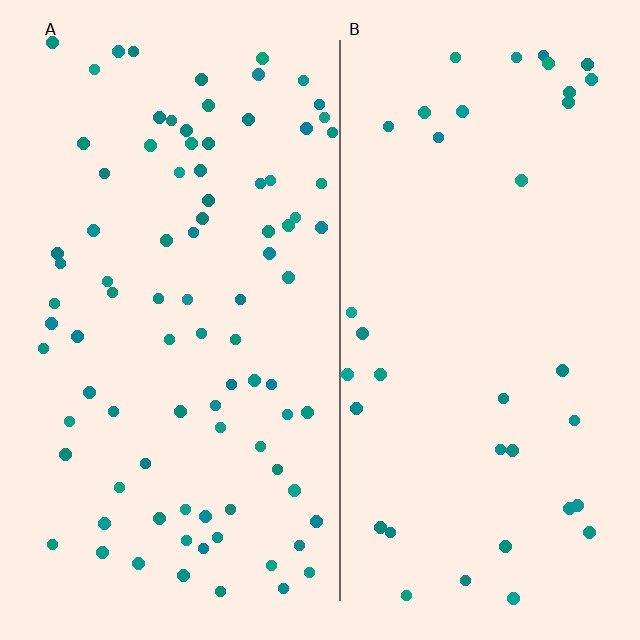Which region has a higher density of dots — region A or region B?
A (the left).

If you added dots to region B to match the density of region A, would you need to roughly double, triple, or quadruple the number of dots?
Approximately double.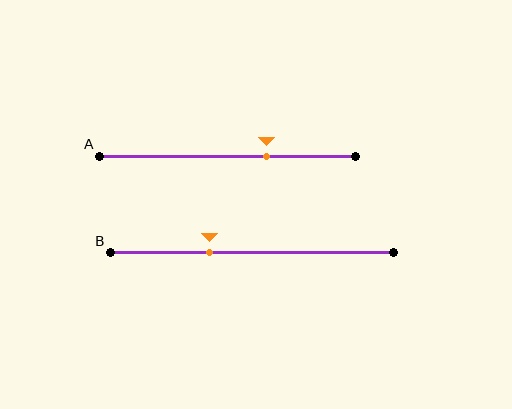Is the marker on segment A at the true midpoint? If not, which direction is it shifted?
No, the marker on segment A is shifted to the right by about 15% of the segment length.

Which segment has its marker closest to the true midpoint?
Segment B has its marker closest to the true midpoint.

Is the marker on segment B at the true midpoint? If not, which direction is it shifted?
No, the marker on segment B is shifted to the left by about 15% of the segment length.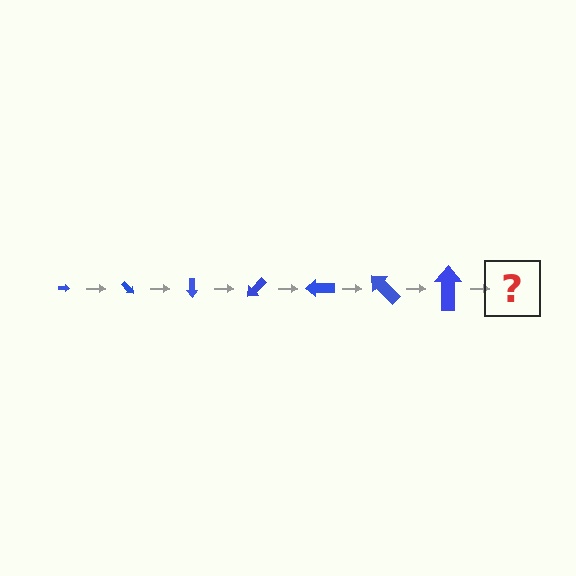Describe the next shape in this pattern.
It should be an arrow, larger than the previous one and rotated 315 degrees from the start.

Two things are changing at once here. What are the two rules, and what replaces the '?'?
The two rules are that the arrow grows larger each step and it rotates 45 degrees each step. The '?' should be an arrow, larger than the previous one and rotated 315 degrees from the start.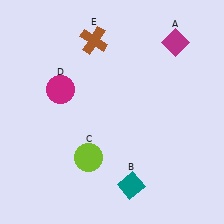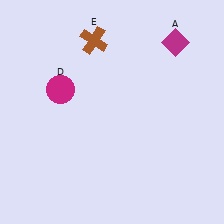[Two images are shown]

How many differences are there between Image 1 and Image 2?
There are 2 differences between the two images.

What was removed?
The lime circle (C), the teal diamond (B) were removed in Image 2.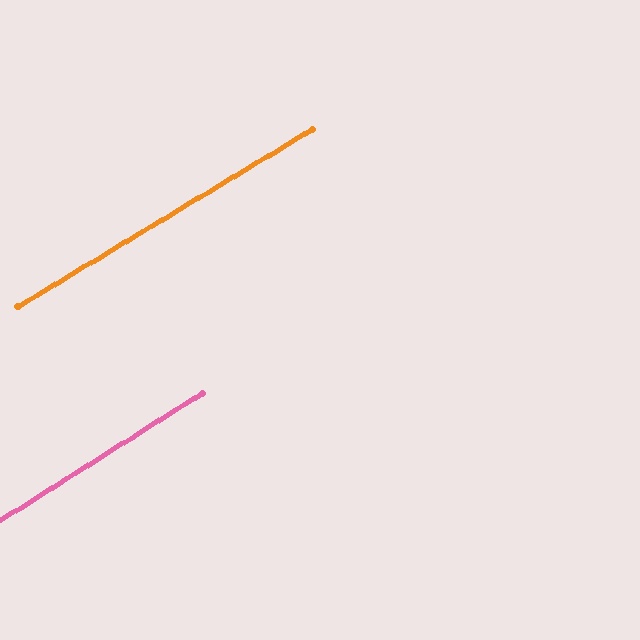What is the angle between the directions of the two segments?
Approximately 1 degree.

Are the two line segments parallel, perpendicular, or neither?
Parallel — their directions differ by only 1.2°.